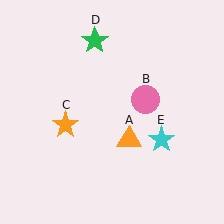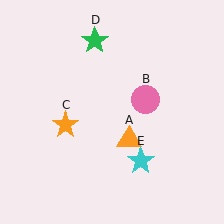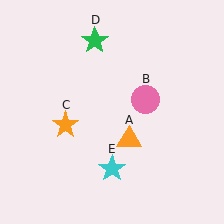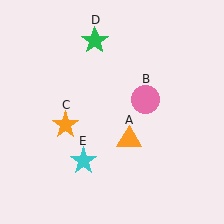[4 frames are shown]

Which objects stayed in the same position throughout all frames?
Orange triangle (object A) and pink circle (object B) and orange star (object C) and green star (object D) remained stationary.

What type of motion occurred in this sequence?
The cyan star (object E) rotated clockwise around the center of the scene.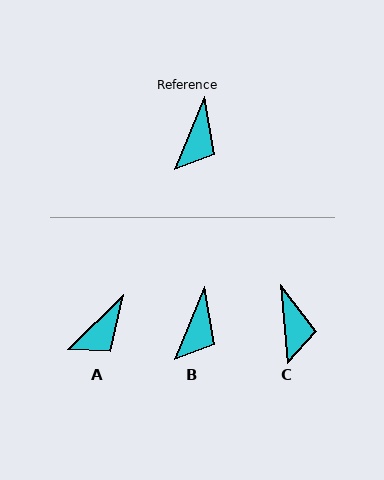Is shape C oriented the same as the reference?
No, it is off by about 28 degrees.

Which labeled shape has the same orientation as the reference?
B.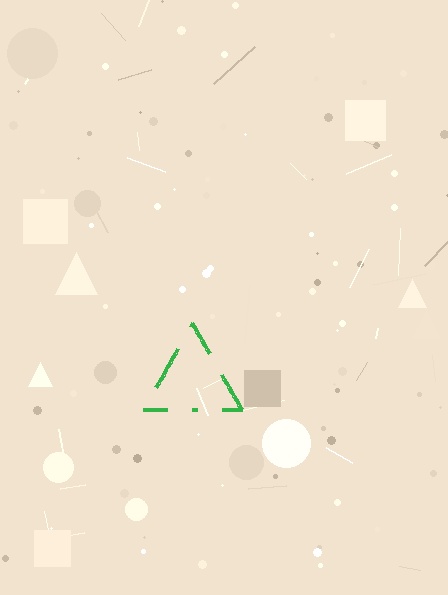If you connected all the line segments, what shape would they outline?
They would outline a triangle.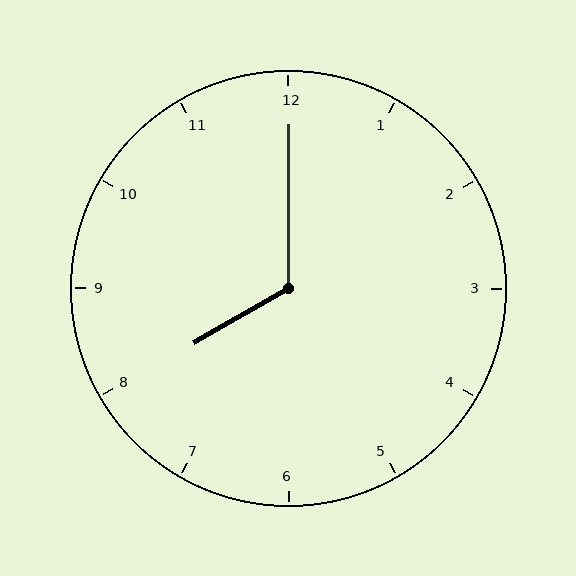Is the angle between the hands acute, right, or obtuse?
It is obtuse.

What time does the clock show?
8:00.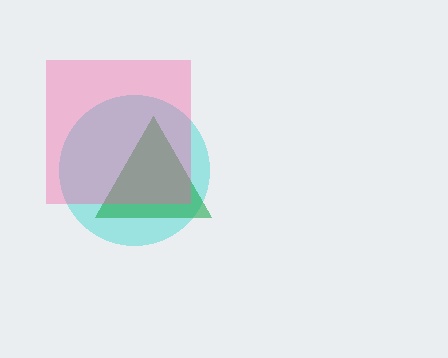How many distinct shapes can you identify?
There are 3 distinct shapes: a cyan circle, a green triangle, a pink square.